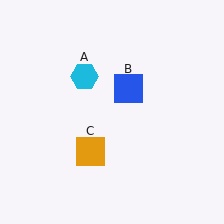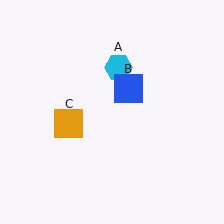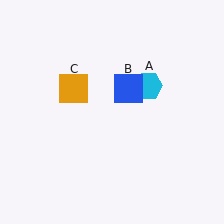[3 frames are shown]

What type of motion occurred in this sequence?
The cyan hexagon (object A), orange square (object C) rotated clockwise around the center of the scene.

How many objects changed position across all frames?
2 objects changed position: cyan hexagon (object A), orange square (object C).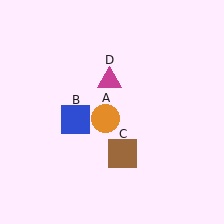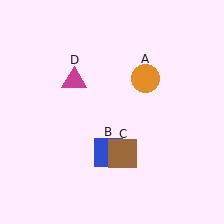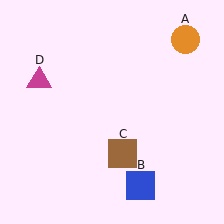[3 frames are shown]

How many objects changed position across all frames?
3 objects changed position: orange circle (object A), blue square (object B), magenta triangle (object D).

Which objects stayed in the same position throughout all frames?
Brown square (object C) remained stationary.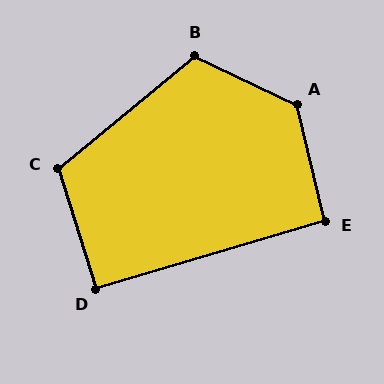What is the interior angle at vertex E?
Approximately 93 degrees (approximately right).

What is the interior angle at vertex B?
Approximately 115 degrees (obtuse).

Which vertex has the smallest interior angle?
D, at approximately 91 degrees.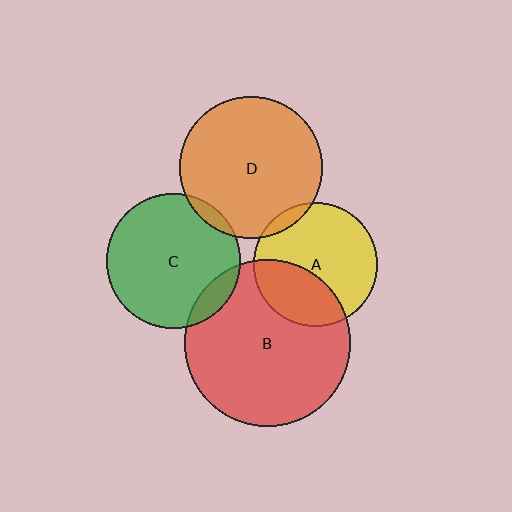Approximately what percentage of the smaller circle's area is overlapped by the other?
Approximately 5%.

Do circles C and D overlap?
Yes.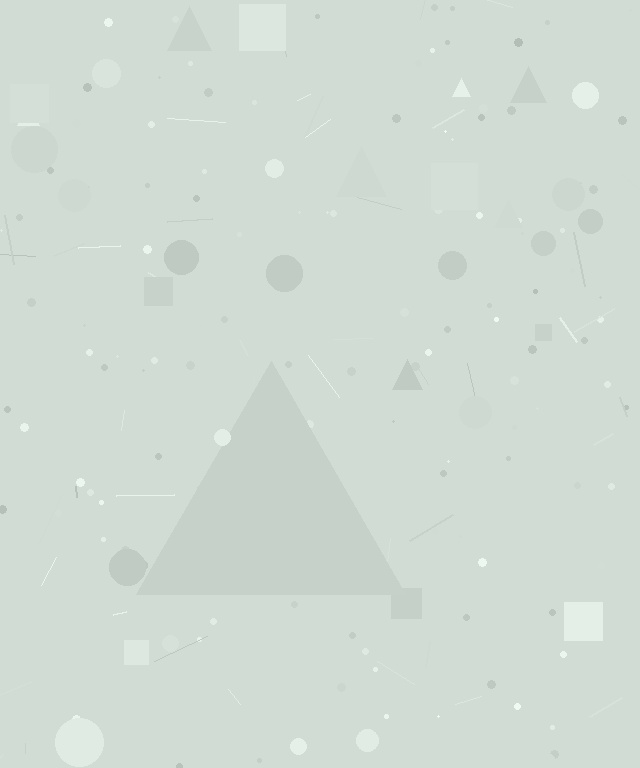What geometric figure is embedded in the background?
A triangle is embedded in the background.